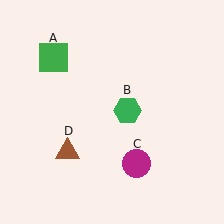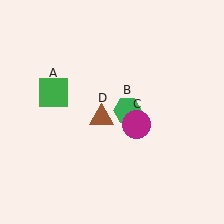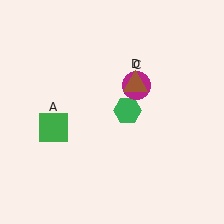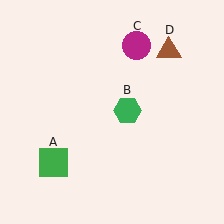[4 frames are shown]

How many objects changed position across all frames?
3 objects changed position: green square (object A), magenta circle (object C), brown triangle (object D).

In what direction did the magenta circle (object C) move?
The magenta circle (object C) moved up.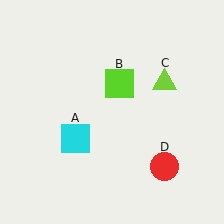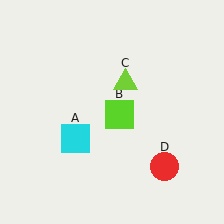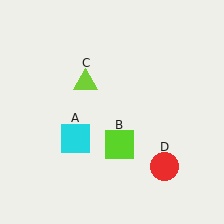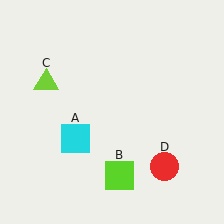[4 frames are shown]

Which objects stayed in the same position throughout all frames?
Cyan square (object A) and red circle (object D) remained stationary.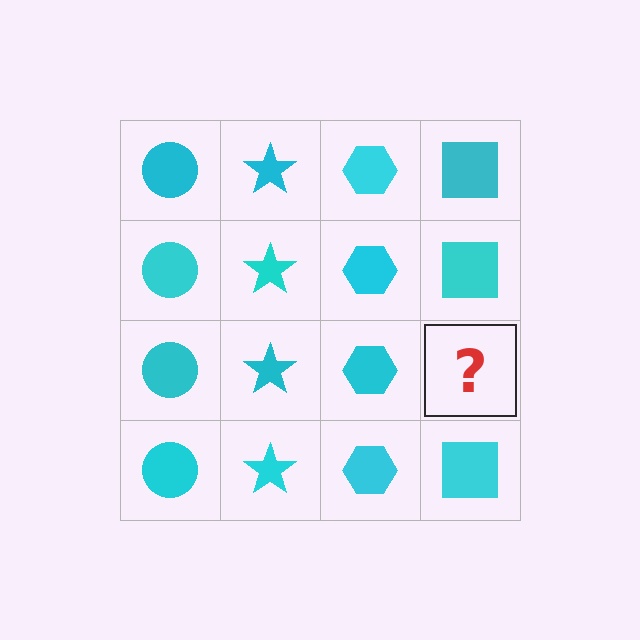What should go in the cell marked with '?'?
The missing cell should contain a cyan square.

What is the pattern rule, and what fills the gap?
The rule is that each column has a consistent shape. The gap should be filled with a cyan square.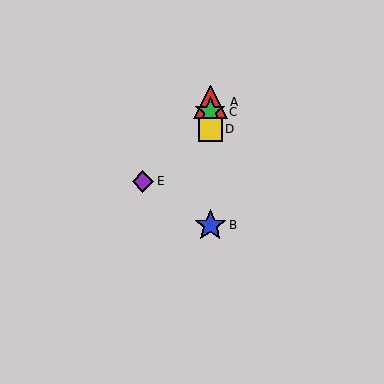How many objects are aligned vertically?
4 objects (A, B, C, D) are aligned vertically.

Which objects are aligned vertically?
Objects A, B, C, D are aligned vertically.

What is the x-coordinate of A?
Object A is at x≈210.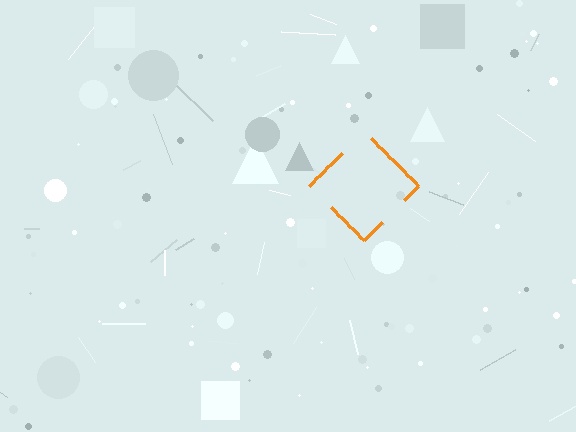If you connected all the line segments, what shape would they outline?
They would outline a diamond.